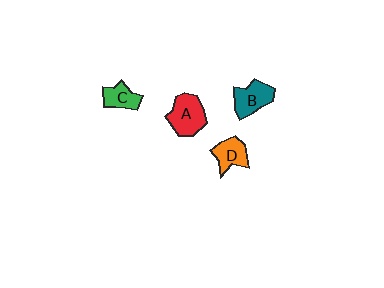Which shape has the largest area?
Shape A (red).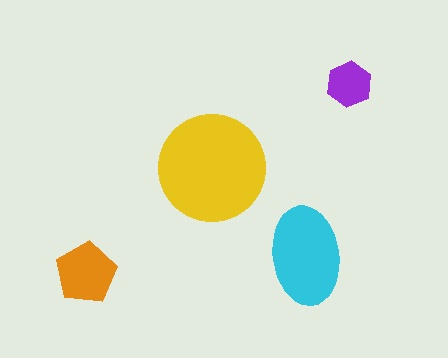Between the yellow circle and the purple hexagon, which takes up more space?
The yellow circle.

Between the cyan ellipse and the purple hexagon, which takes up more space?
The cyan ellipse.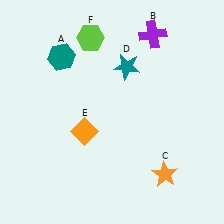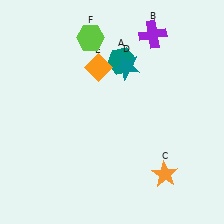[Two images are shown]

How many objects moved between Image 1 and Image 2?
2 objects moved between the two images.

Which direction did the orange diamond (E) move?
The orange diamond (E) moved up.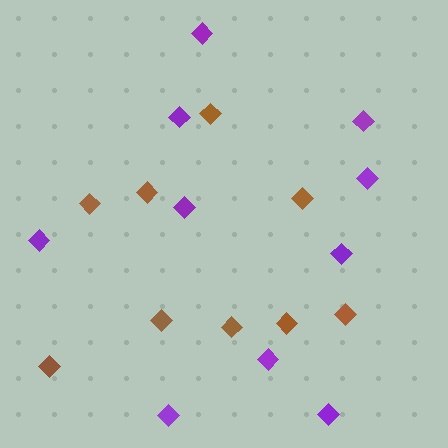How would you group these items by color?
There are 2 groups: one group of purple diamonds (10) and one group of brown diamonds (9).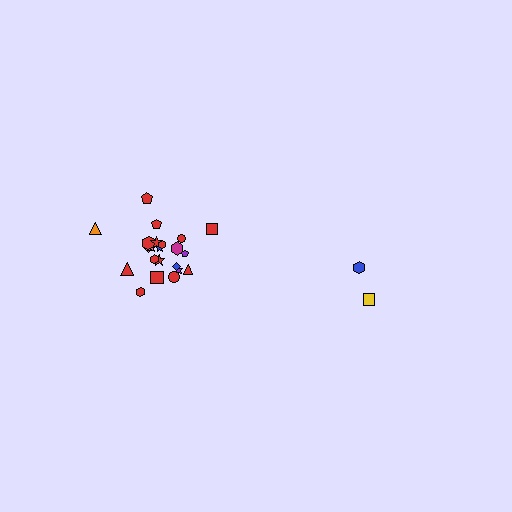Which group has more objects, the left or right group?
The left group.